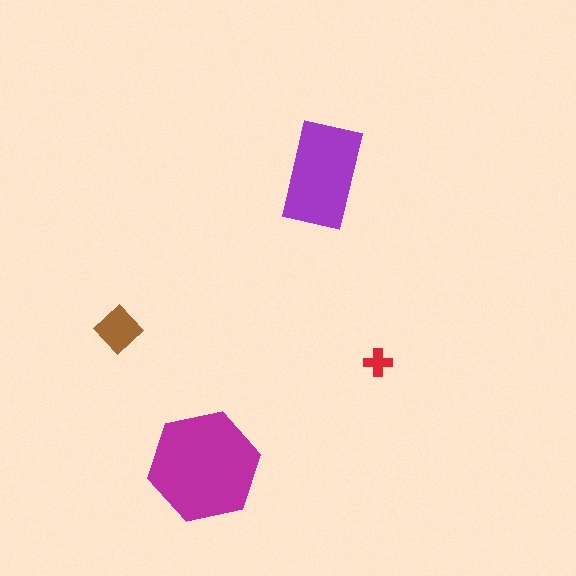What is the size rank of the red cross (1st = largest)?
4th.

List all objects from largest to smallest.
The magenta hexagon, the purple rectangle, the brown diamond, the red cross.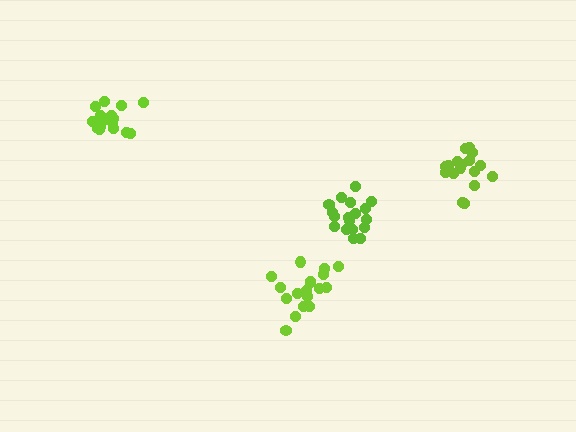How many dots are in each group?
Group 1: 17 dots, Group 2: 16 dots, Group 3: 18 dots, Group 4: 18 dots (69 total).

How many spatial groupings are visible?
There are 4 spatial groupings.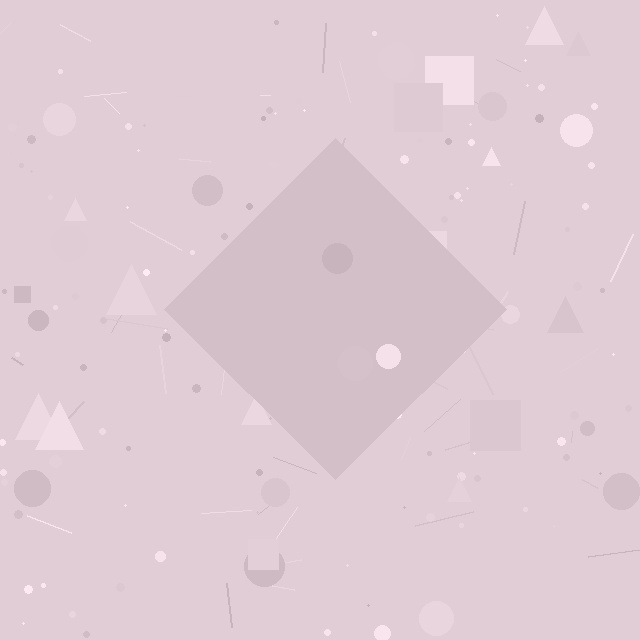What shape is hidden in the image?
A diamond is hidden in the image.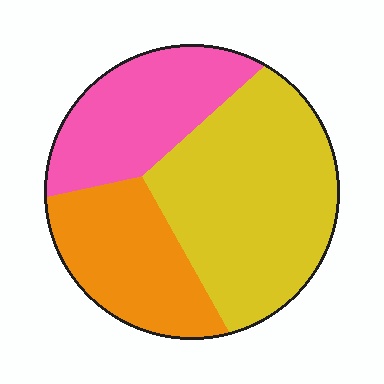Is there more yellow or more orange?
Yellow.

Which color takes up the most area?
Yellow, at roughly 50%.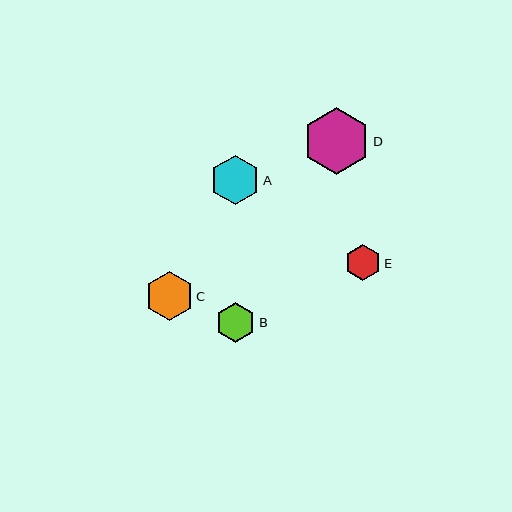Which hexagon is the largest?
Hexagon D is the largest with a size of approximately 67 pixels.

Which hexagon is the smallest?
Hexagon E is the smallest with a size of approximately 36 pixels.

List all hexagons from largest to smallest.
From largest to smallest: D, A, C, B, E.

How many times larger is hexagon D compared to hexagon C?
Hexagon D is approximately 1.4 times the size of hexagon C.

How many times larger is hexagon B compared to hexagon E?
Hexagon B is approximately 1.1 times the size of hexagon E.